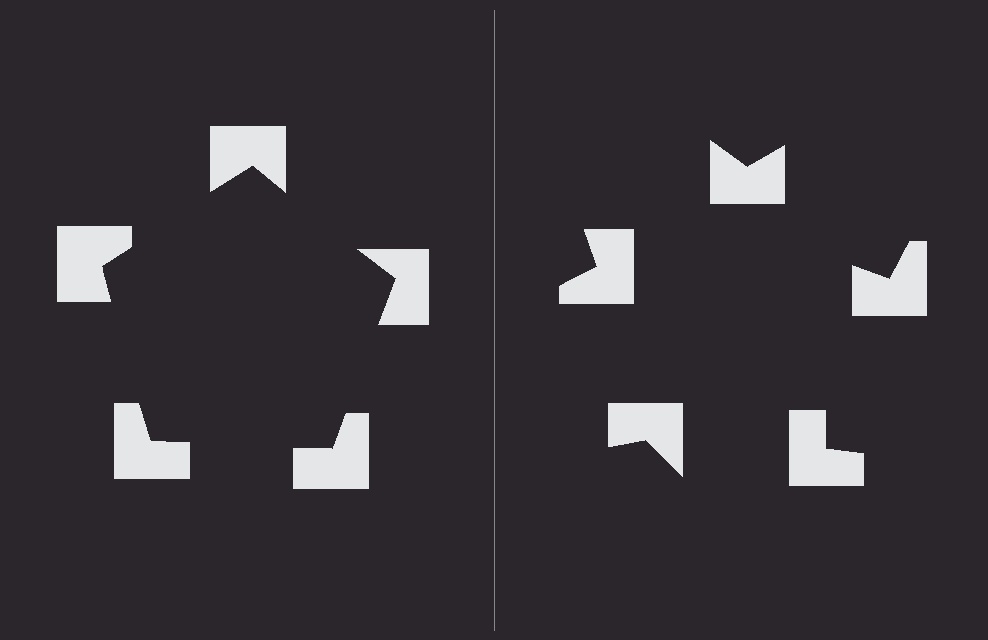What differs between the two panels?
The notched squares are positioned identically on both sides; only the wedge orientations differ. On the left they align to a pentagon; on the right they are misaligned.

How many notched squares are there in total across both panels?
10 — 5 on each side.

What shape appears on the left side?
An illusory pentagon.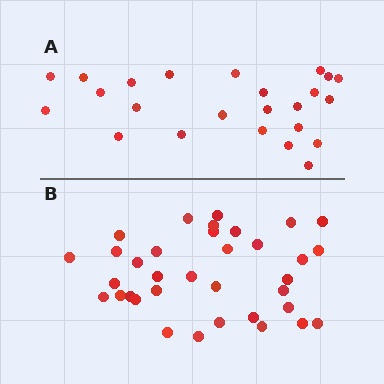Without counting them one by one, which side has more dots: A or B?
Region B (the bottom region) has more dots.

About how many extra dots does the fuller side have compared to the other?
Region B has roughly 12 or so more dots than region A.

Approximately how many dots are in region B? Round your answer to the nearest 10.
About 40 dots. (The exact count is 35, which rounds to 40.)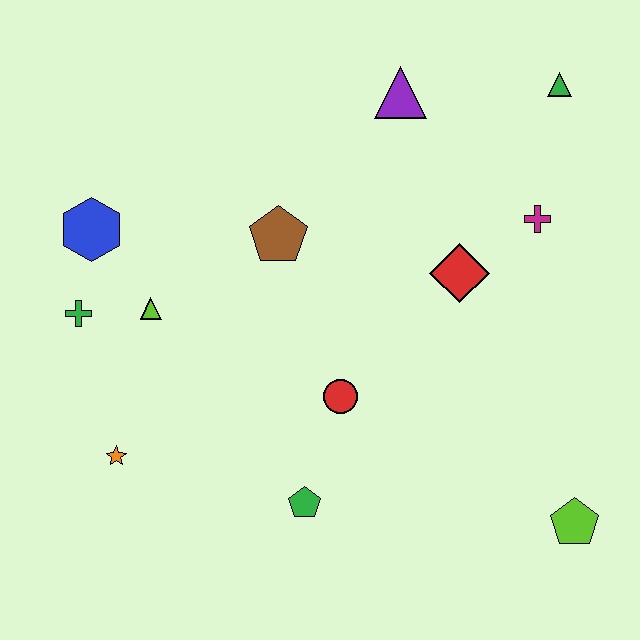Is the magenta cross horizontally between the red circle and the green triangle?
Yes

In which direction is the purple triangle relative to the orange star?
The purple triangle is above the orange star.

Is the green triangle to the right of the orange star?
Yes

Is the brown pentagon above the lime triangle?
Yes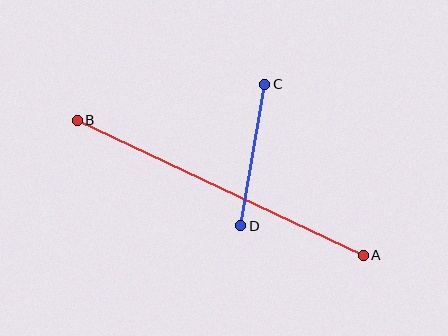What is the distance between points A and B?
The distance is approximately 317 pixels.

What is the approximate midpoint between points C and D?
The midpoint is at approximately (253, 155) pixels.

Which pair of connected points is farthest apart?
Points A and B are farthest apart.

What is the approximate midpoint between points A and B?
The midpoint is at approximately (220, 188) pixels.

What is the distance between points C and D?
The distance is approximately 144 pixels.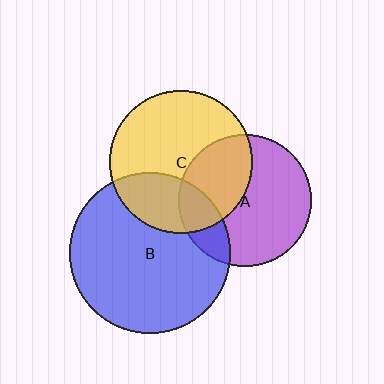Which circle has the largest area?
Circle B (blue).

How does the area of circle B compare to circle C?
Approximately 1.3 times.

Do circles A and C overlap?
Yes.